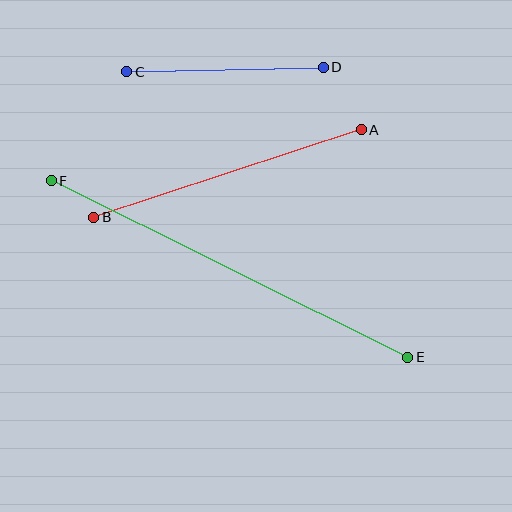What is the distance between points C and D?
The distance is approximately 197 pixels.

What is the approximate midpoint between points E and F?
The midpoint is at approximately (230, 269) pixels.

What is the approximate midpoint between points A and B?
The midpoint is at approximately (228, 174) pixels.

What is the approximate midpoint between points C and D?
The midpoint is at approximately (225, 70) pixels.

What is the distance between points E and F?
The distance is approximately 398 pixels.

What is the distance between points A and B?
The distance is approximately 281 pixels.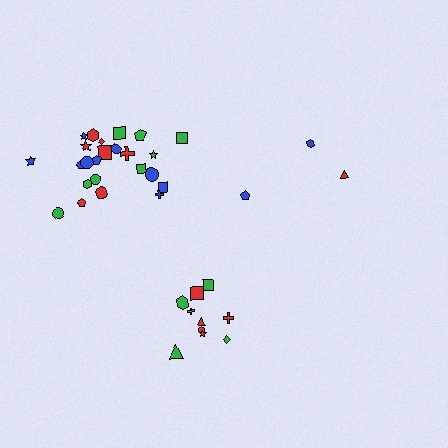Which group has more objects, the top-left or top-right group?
The top-left group.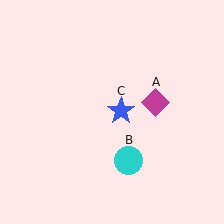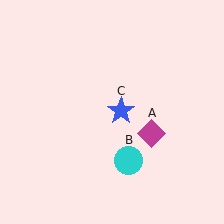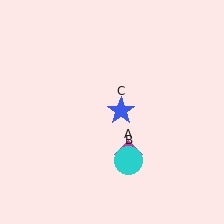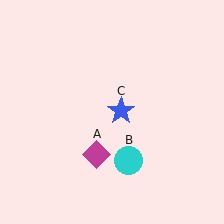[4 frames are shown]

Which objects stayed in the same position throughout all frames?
Cyan circle (object B) and blue star (object C) remained stationary.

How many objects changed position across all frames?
1 object changed position: magenta diamond (object A).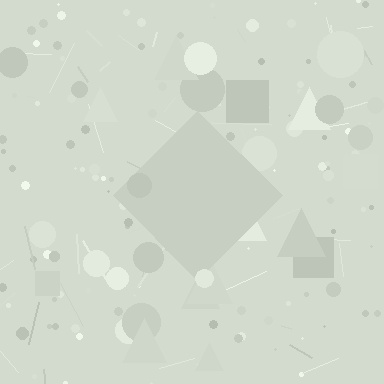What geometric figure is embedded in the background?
A diamond is embedded in the background.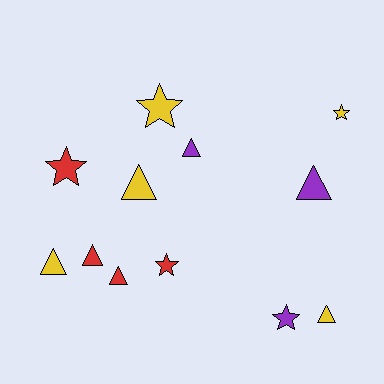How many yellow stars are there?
There are 2 yellow stars.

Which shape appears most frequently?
Triangle, with 7 objects.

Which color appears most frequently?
Yellow, with 5 objects.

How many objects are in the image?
There are 12 objects.